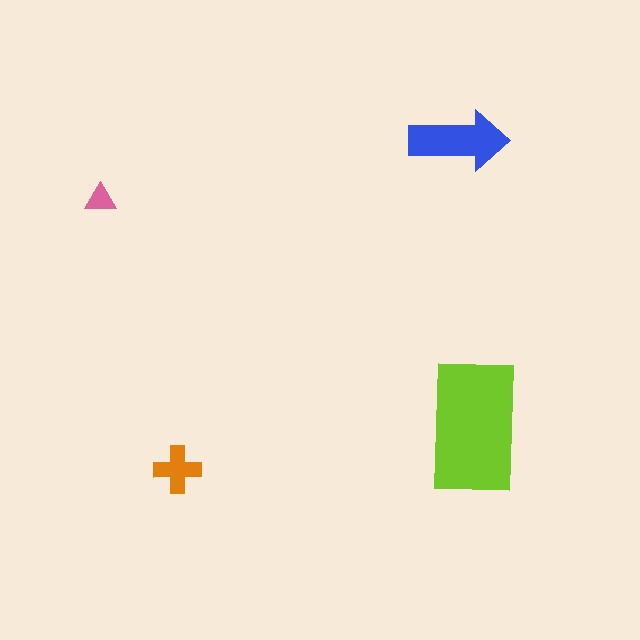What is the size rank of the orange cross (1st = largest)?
3rd.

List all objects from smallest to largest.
The pink triangle, the orange cross, the blue arrow, the lime rectangle.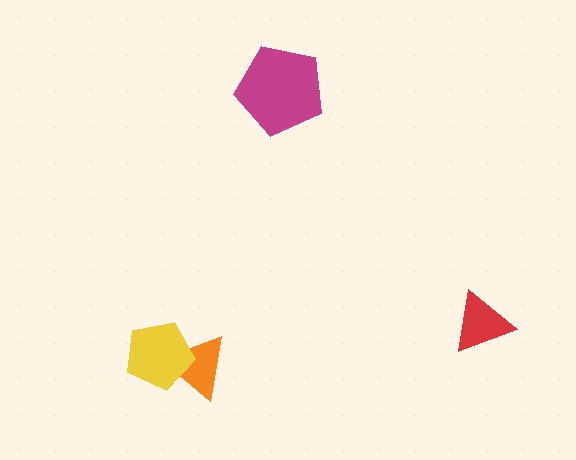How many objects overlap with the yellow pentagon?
1 object overlaps with the yellow pentagon.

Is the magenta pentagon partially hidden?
No, no other shape covers it.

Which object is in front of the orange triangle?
The yellow pentagon is in front of the orange triangle.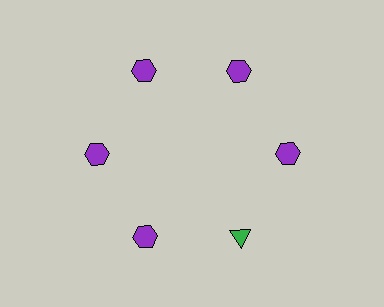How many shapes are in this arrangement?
There are 6 shapes arranged in a ring pattern.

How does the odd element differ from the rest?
It differs in both color (green instead of purple) and shape (triangle instead of hexagon).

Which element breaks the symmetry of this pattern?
The green triangle at roughly the 5 o'clock position breaks the symmetry. All other shapes are purple hexagons.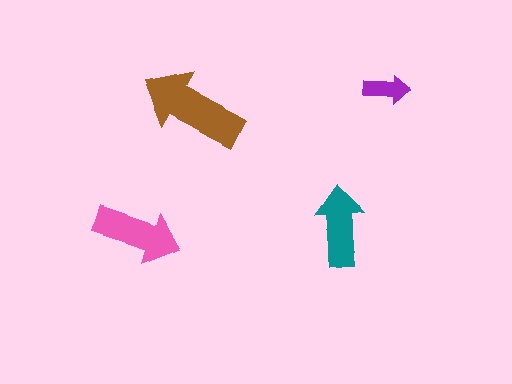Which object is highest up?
The purple arrow is topmost.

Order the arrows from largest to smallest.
the brown one, the pink one, the teal one, the purple one.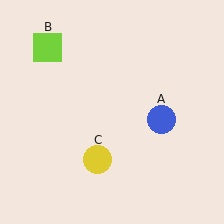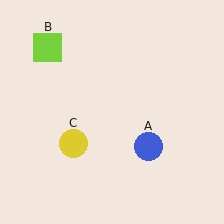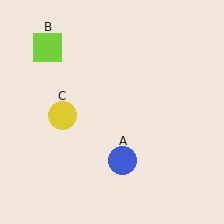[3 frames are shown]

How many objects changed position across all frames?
2 objects changed position: blue circle (object A), yellow circle (object C).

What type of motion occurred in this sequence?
The blue circle (object A), yellow circle (object C) rotated clockwise around the center of the scene.